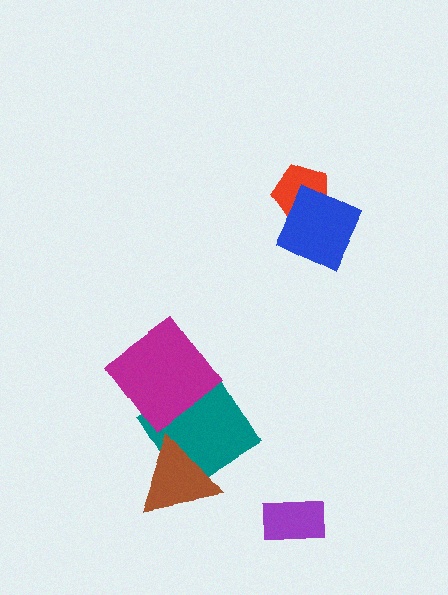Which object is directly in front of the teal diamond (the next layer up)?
The magenta diamond is directly in front of the teal diamond.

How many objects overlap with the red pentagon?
1 object overlaps with the red pentagon.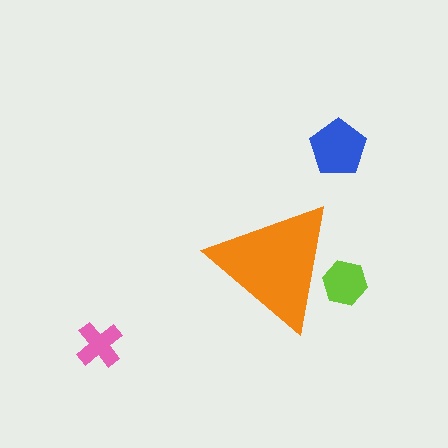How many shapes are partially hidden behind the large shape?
1 shape is partially hidden.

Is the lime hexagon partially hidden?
Yes, the lime hexagon is partially hidden behind the orange triangle.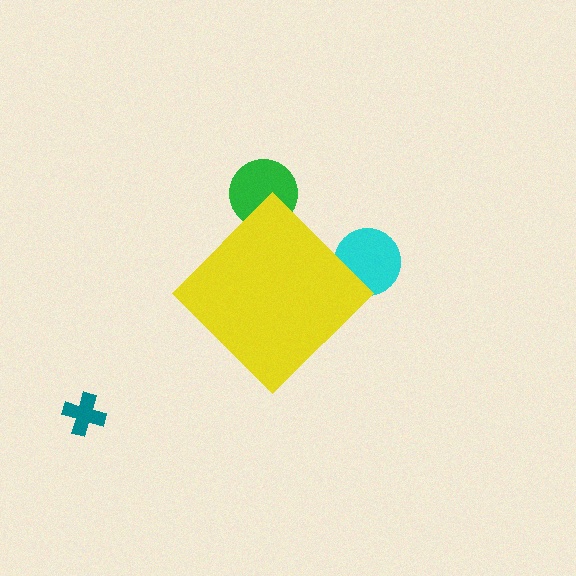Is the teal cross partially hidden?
No, the teal cross is fully visible.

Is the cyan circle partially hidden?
Yes, the cyan circle is partially hidden behind the yellow diamond.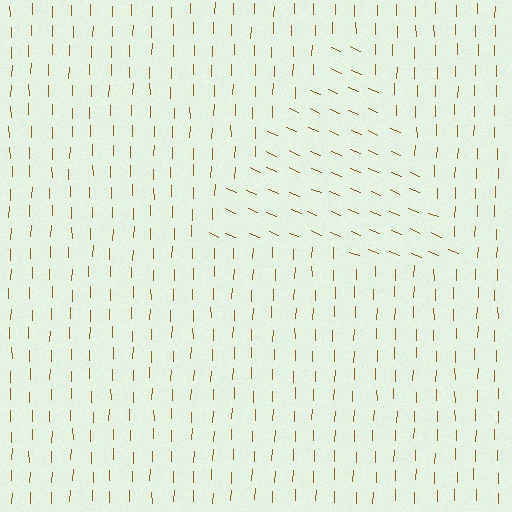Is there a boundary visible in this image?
Yes, there is a texture boundary formed by a change in line orientation.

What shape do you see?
I see a triangle.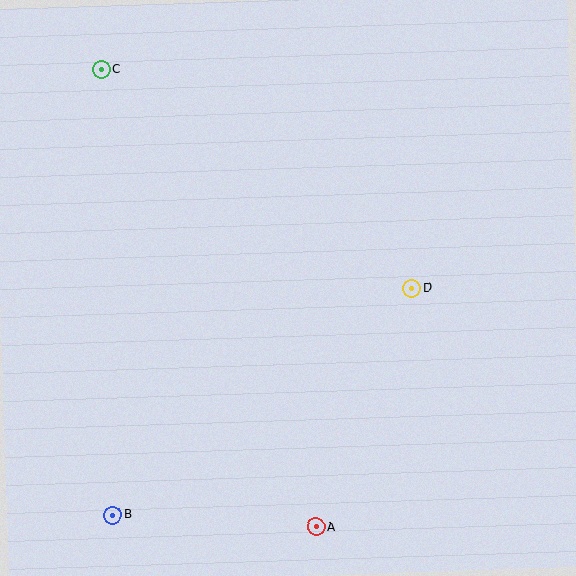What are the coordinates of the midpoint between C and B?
The midpoint between C and B is at (107, 292).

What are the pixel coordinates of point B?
Point B is at (113, 515).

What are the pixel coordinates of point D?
Point D is at (412, 288).